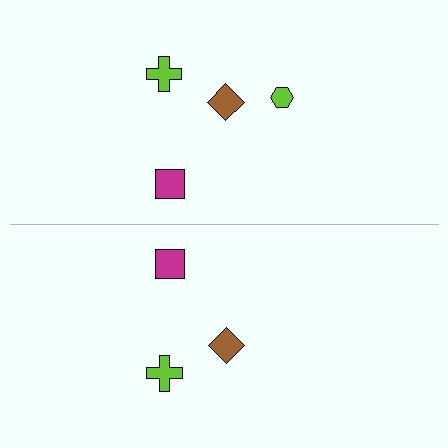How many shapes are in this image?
There are 7 shapes in this image.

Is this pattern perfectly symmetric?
No, the pattern is not perfectly symmetric. A lime hexagon is missing from the bottom side.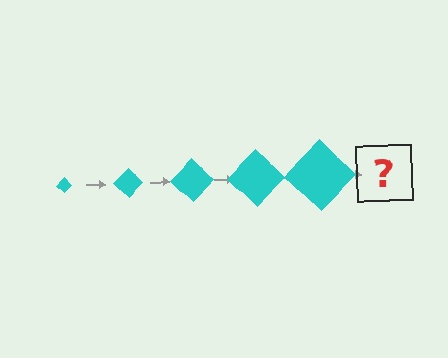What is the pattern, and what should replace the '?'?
The pattern is that the diamond gets progressively larger each step. The '?' should be a cyan diamond, larger than the previous one.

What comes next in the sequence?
The next element should be a cyan diamond, larger than the previous one.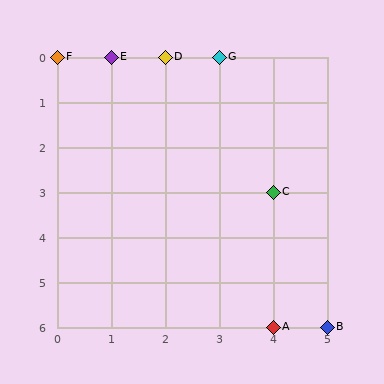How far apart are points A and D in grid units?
Points A and D are 2 columns and 6 rows apart (about 6.3 grid units diagonally).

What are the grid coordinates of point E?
Point E is at grid coordinates (1, 0).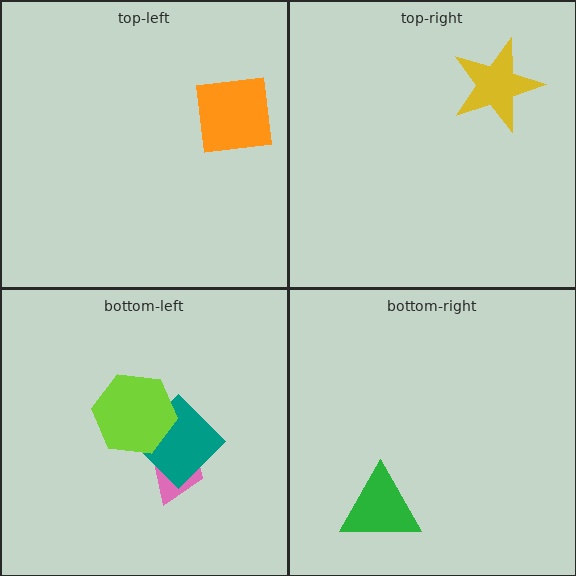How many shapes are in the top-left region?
1.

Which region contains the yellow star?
The top-right region.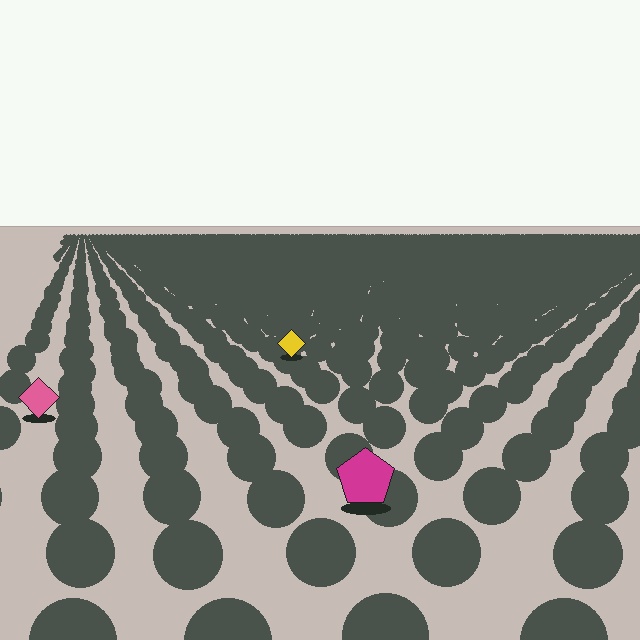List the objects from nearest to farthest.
From nearest to farthest: the magenta pentagon, the pink diamond, the yellow diamond.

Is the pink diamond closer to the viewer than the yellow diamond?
Yes. The pink diamond is closer — you can tell from the texture gradient: the ground texture is coarser near it.